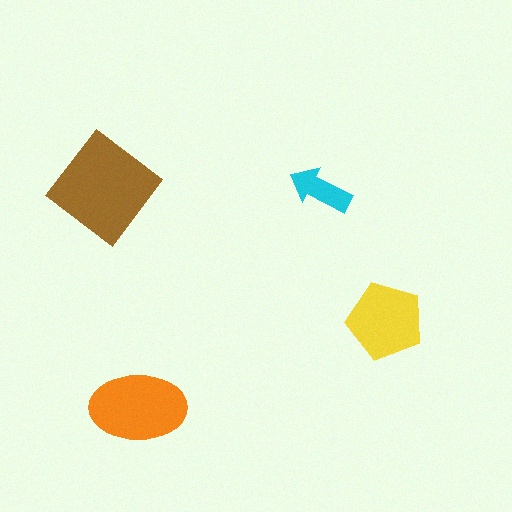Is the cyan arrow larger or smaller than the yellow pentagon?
Smaller.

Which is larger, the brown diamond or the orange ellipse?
The brown diamond.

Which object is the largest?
The brown diamond.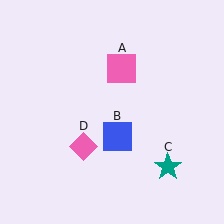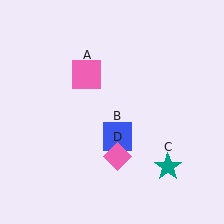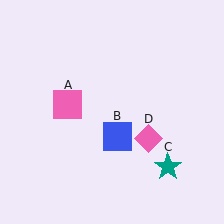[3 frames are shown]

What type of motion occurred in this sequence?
The pink square (object A), pink diamond (object D) rotated counterclockwise around the center of the scene.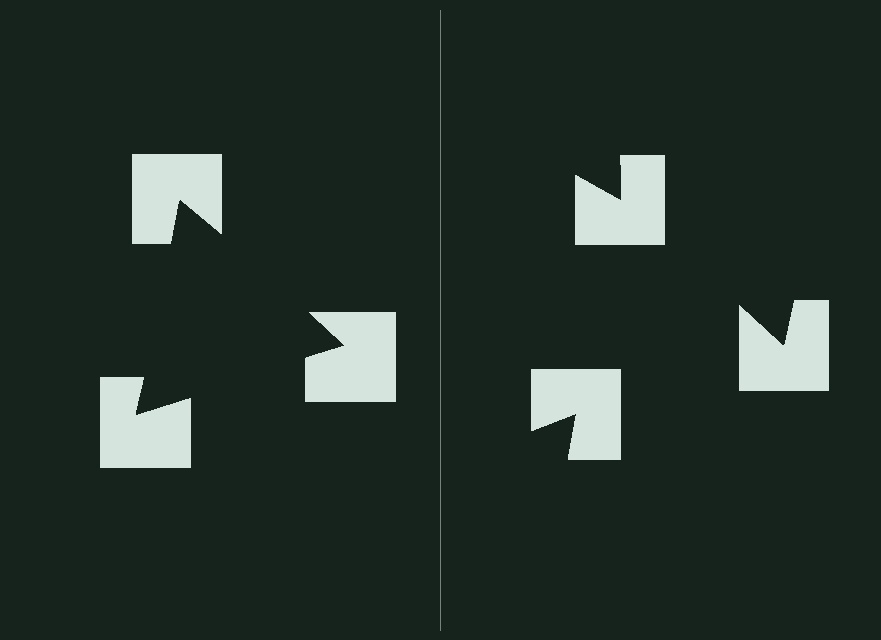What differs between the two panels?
The notched squares are positioned identically on both sides; only the wedge orientations differ. On the left they align to a triangle; on the right they are misaligned.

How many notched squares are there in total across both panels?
6 — 3 on each side.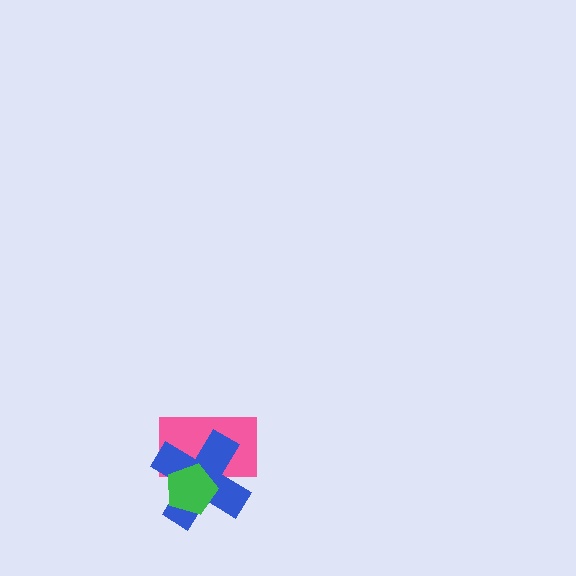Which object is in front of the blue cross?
The green pentagon is in front of the blue cross.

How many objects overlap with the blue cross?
2 objects overlap with the blue cross.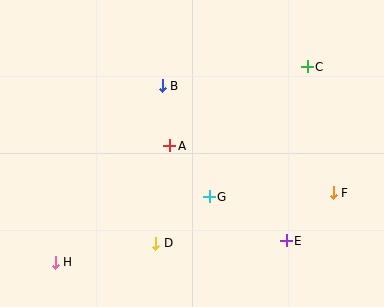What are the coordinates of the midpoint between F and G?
The midpoint between F and G is at (271, 195).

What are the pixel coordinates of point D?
Point D is at (156, 243).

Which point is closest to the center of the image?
Point A at (170, 146) is closest to the center.